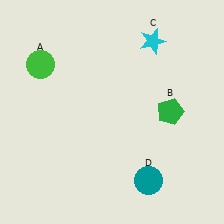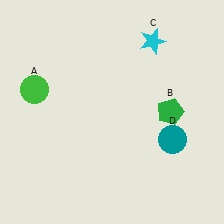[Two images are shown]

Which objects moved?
The objects that moved are: the green circle (A), the teal circle (D).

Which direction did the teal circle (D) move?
The teal circle (D) moved up.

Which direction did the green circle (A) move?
The green circle (A) moved down.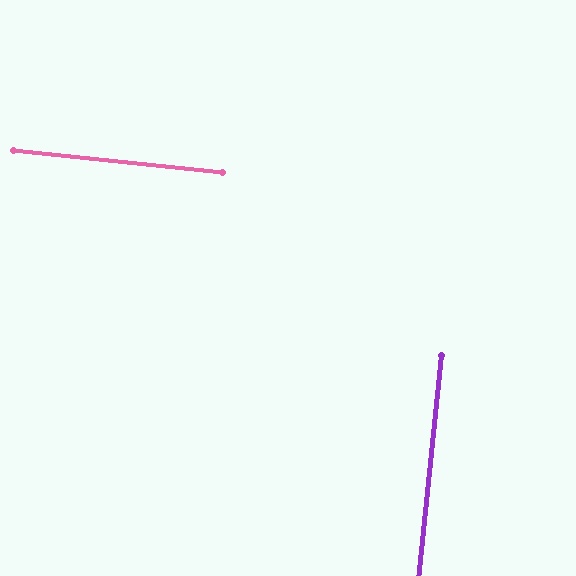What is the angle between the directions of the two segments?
Approximately 90 degrees.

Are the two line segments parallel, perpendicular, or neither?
Perpendicular — they meet at approximately 90°.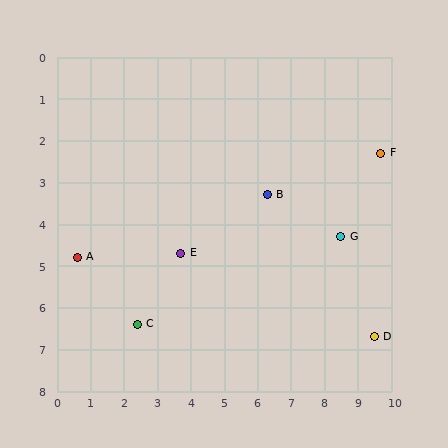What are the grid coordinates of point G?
Point G is at approximately (8.5, 4.3).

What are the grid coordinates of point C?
Point C is at approximately (2.4, 6.4).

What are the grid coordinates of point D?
Point D is at approximately (9.5, 6.7).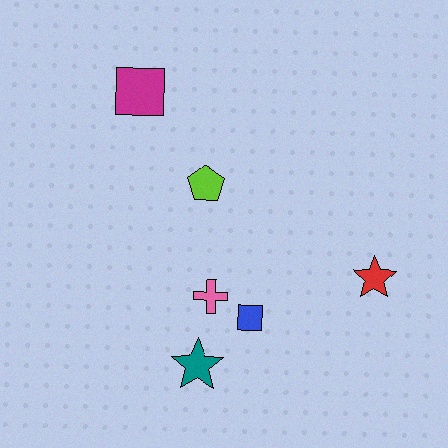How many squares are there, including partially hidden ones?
There are 2 squares.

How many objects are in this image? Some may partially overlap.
There are 6 objects.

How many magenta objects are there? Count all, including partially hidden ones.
There is 1 magenta object.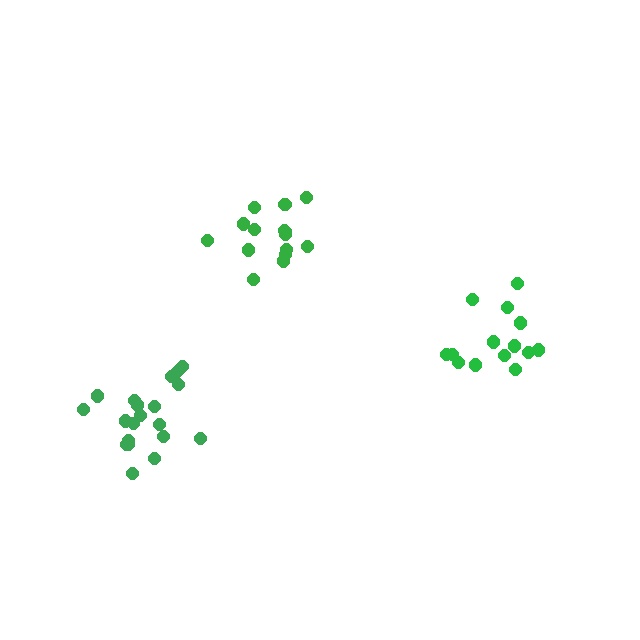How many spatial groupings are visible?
There are 3 spatial groupings.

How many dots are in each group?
Group 1: 15 dots, Group 2: 20 dots, Group 3: 14 dots (49 total).